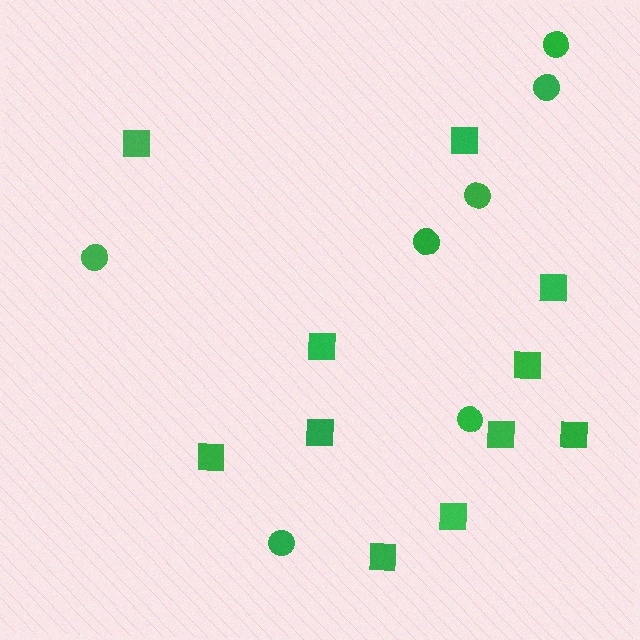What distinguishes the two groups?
There are 2 groups: one group of squares (11) and one group of circles (7).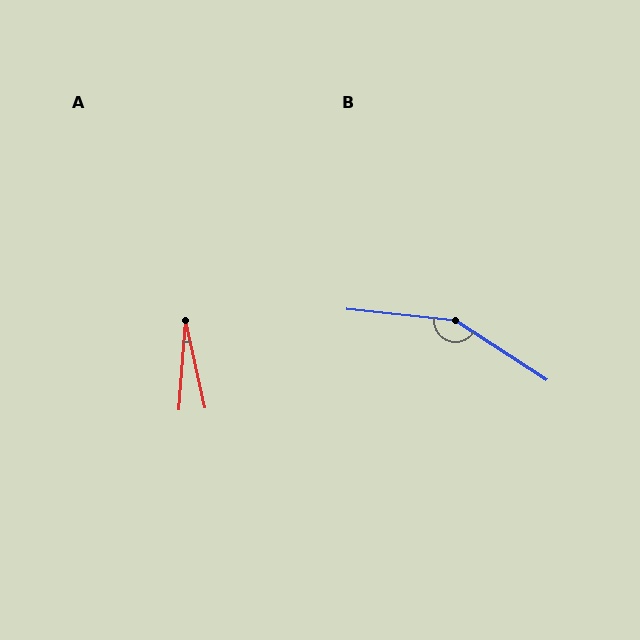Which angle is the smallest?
A, at approximately 17 degrees.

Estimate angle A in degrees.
Approximately 17 degrees.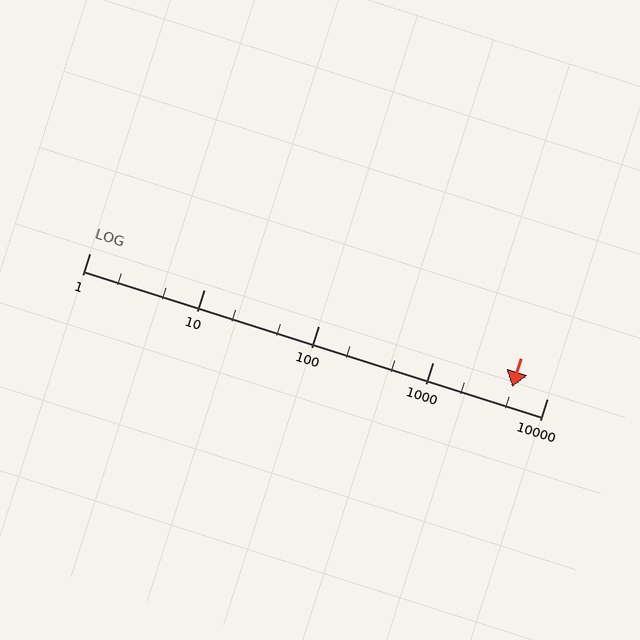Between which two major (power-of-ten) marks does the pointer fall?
The pointer is between 1000 and 10000.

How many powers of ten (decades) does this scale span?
The scale spans 4 decades, from 1 to 10000.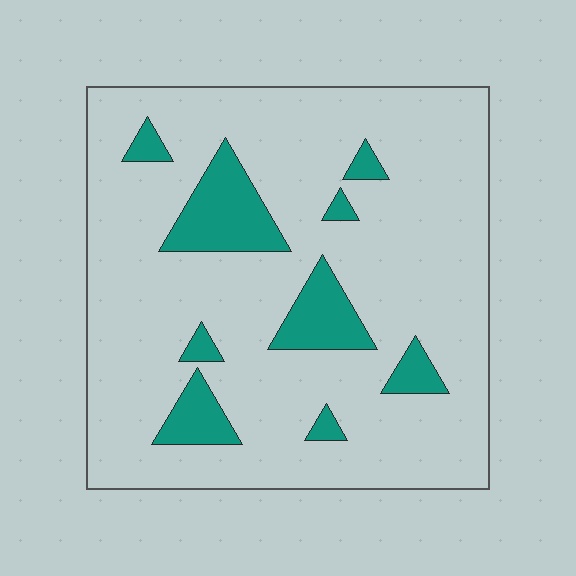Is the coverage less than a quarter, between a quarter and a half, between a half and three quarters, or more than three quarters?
Less than a quarter.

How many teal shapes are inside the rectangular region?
9.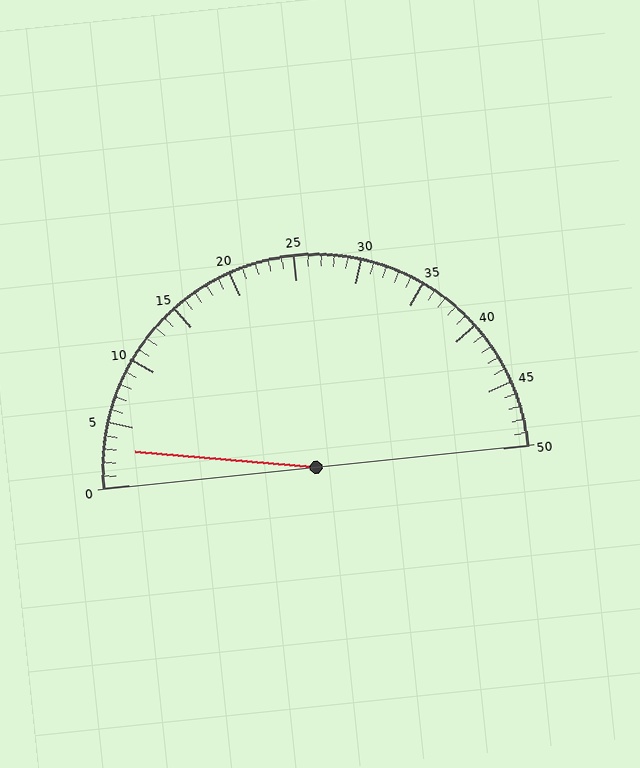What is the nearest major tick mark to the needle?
The nearest major tick mark is 5.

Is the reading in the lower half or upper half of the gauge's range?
The reading is in the lower half of the range (0 to 50).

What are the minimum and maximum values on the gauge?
The gauge ranges from 0 to 50.